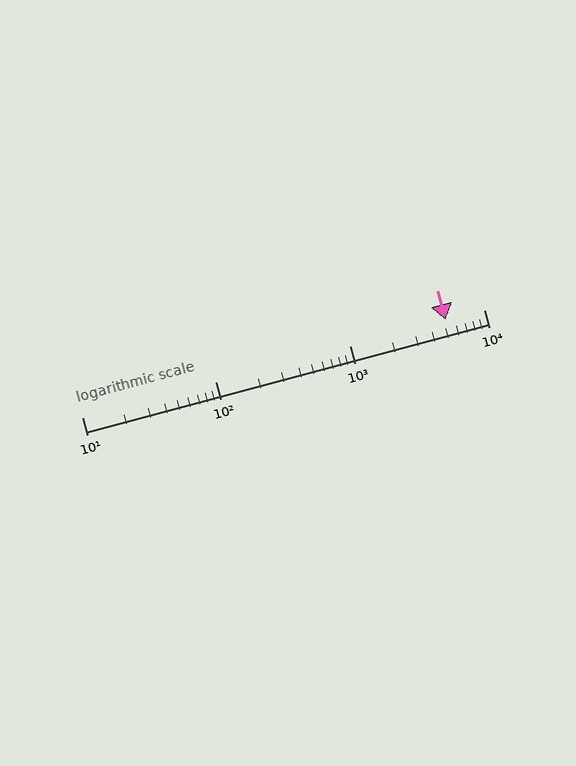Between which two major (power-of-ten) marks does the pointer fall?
The pointer is between 1000 and 10000.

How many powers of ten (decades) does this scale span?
The scale spans 3 decades, from 10 to 10000.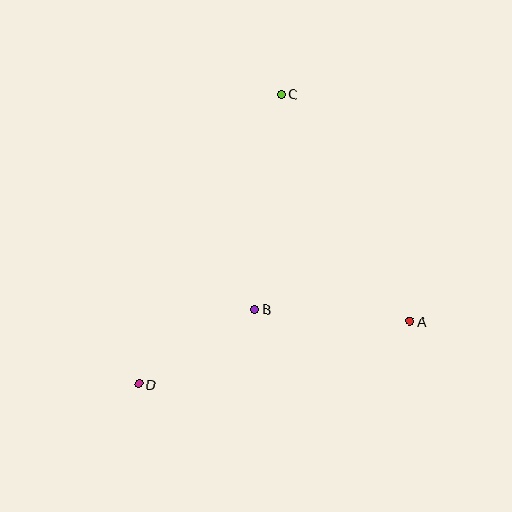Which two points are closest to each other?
Points B and D are closest to each other.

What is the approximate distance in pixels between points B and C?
The distance between B and C is approximately 216 pixels.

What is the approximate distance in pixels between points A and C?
The distance between A and C is approximately 261 pixels.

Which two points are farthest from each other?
Points C and D are farthest from each other.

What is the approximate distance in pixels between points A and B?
The distance between A and B is approximately 156 pixels.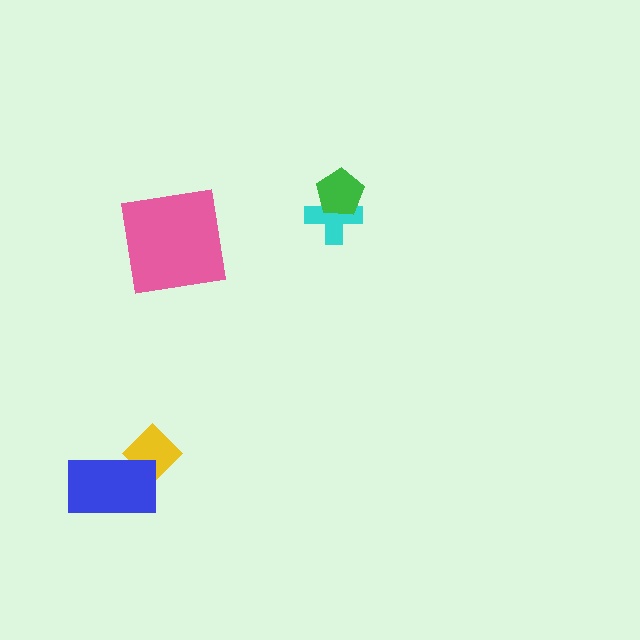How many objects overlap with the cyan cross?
1 object overlaps with the cyan cross.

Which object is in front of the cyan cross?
The green pentagon is in front of the cyan cross.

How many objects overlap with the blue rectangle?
1 object overlaps with the blue rectangle.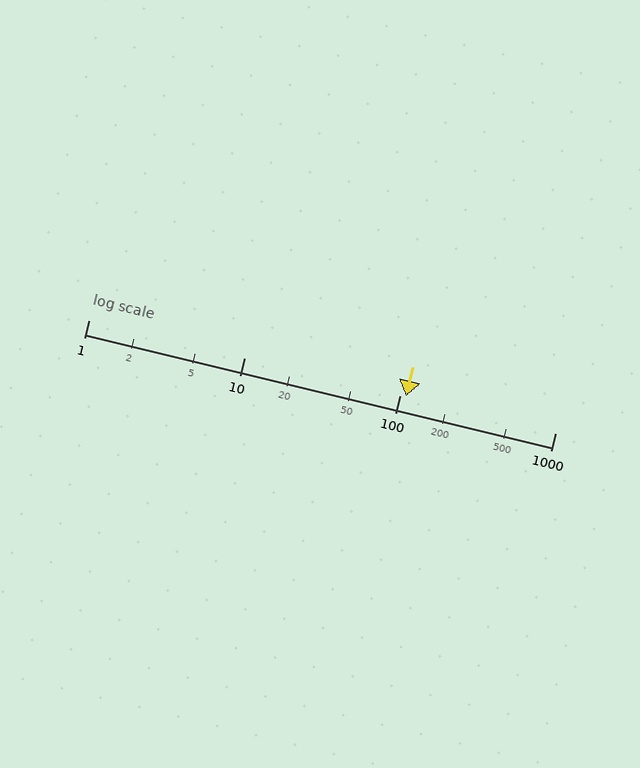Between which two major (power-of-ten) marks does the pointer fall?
The pointer is between 100 and 1000.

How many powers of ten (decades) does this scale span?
The scale spans 3 decades, from 1 to 1000.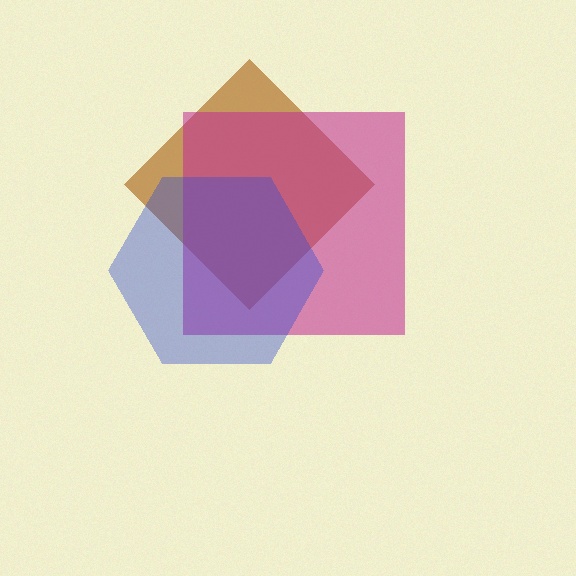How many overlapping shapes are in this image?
There are 3 overlapping shapes in the image.